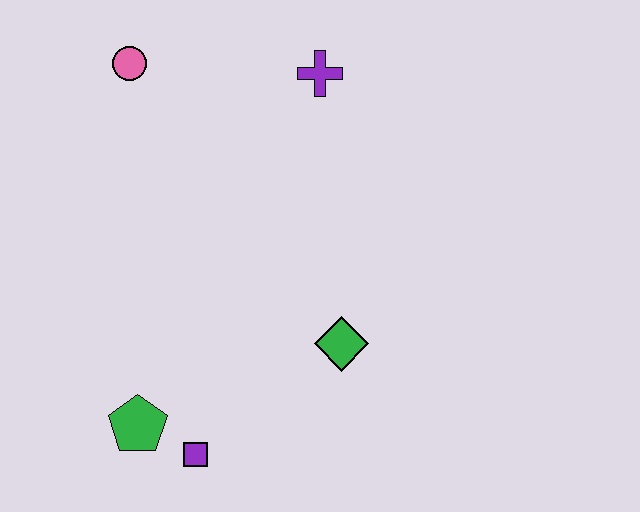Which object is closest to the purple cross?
The pink circle is closest to the purple cross.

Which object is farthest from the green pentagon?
The purple cross is farthest from the green pentagon.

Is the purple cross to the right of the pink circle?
Yes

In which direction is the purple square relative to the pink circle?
The purple square is below the pink circle.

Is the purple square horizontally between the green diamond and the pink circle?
Yes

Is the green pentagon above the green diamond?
No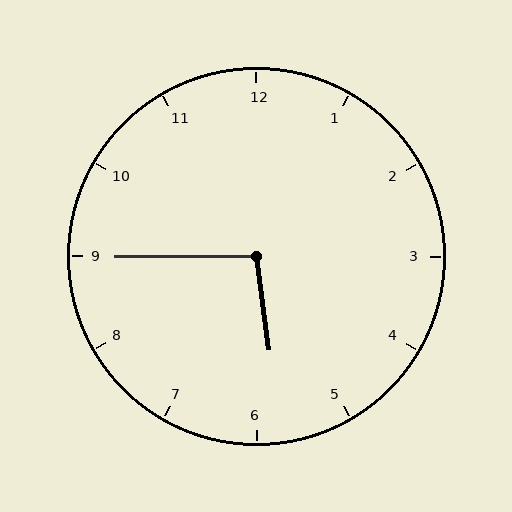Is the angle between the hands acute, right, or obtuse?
It is obtuse.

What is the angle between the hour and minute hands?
Approximately 98 degrees.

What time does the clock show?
5:45.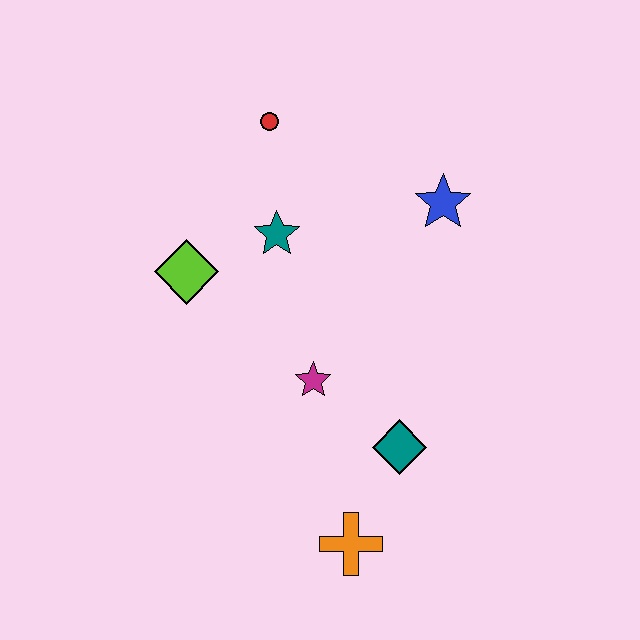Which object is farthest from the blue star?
The orange cross is farthest from the blue star.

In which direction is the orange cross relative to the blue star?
The orange cross is below the blue star.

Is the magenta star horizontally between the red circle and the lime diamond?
No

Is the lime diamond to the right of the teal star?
No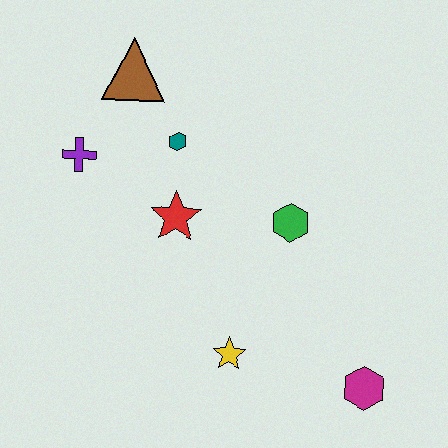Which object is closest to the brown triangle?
The teal hexagon is closest to the brown triangle.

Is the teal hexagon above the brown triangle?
No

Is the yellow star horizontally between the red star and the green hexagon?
Yes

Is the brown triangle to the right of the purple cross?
Yes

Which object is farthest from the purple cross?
The magenta hexagon is farthest from the purple cross.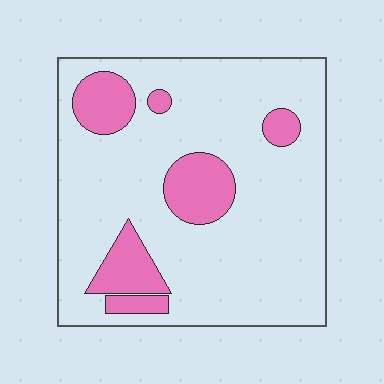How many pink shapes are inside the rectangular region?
6.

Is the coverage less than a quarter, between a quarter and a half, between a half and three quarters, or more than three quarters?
Less than a quarter.